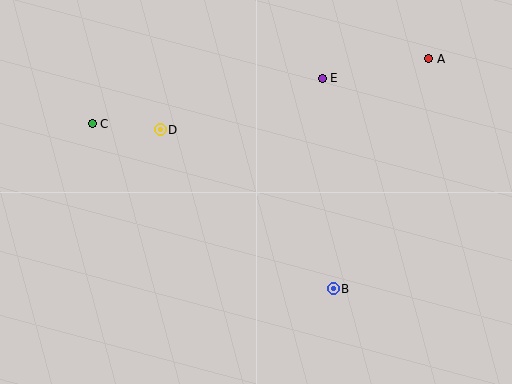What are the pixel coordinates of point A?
Point A is at (429, 59).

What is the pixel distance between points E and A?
The distance between E and A is 108 pixels.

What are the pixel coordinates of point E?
Point E is at (322, 78).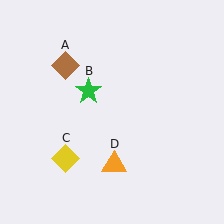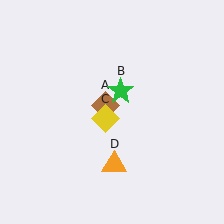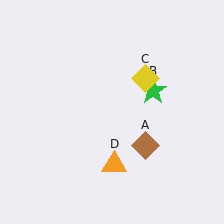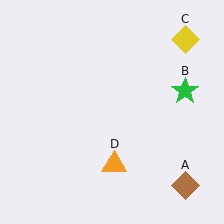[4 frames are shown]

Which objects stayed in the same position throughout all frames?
Orange triangle (object D) remained stationary.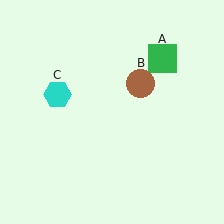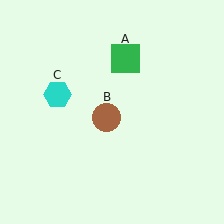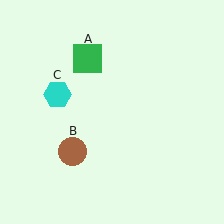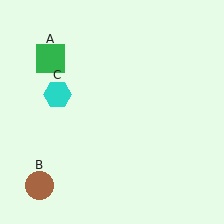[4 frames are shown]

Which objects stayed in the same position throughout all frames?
Cyan hexagon (object C) remained stationary.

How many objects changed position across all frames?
2 objects changed position: green square (object A), brown circle (object B).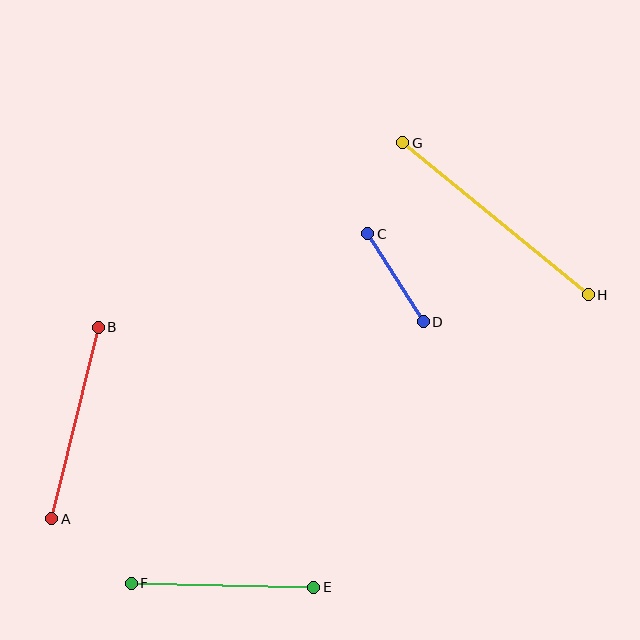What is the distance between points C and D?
The distance is approximately 104 pixels.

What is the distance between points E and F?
The distance is approximately 183 pixels.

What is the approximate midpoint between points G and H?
The midpoint is at approximately (495, 219) pixels.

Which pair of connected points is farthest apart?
Points G and H are farthest apart.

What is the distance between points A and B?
The distance is approximately 197 pixels.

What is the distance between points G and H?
The distance is approximately 240 pixels.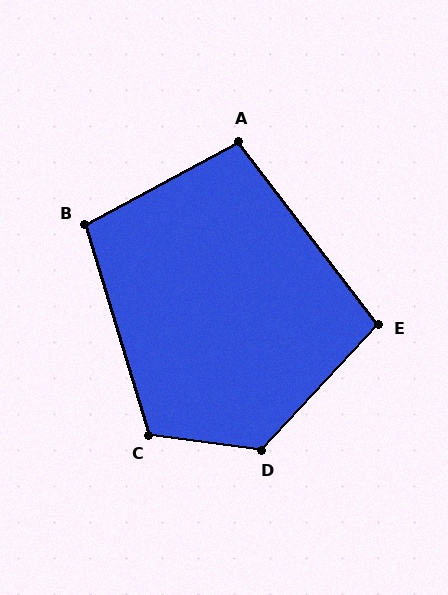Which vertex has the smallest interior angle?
A, at approximately 99 degrees.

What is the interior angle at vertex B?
Approximately 102 degrees (obtuse).